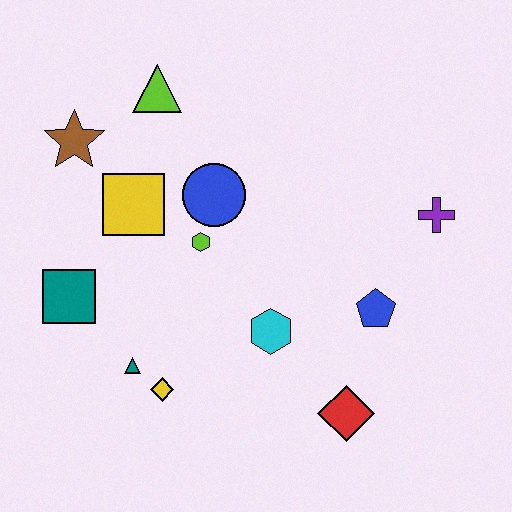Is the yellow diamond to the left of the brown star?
No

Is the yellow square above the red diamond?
Yes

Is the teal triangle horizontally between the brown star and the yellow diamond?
Yes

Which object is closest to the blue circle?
The lime hexagon is closest to the blue circle.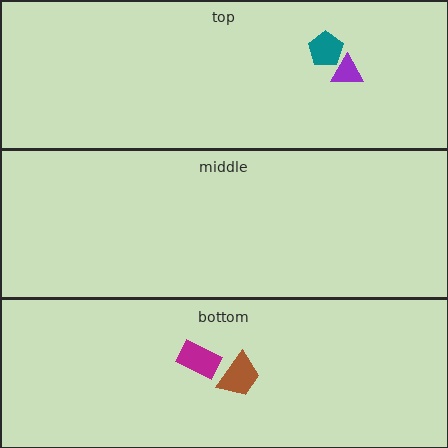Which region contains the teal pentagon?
The top region.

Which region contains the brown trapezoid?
The bottom region.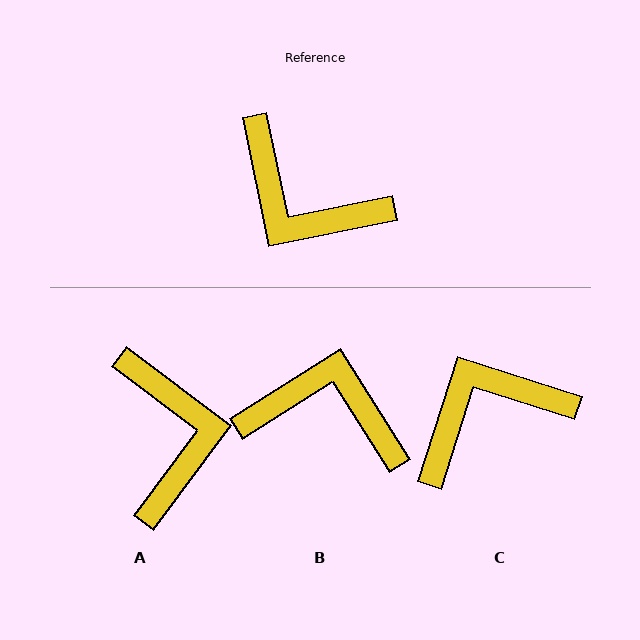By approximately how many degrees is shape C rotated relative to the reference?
Approximately 119 degrees clockwise.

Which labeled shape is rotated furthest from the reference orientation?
B, about 159 degrees away.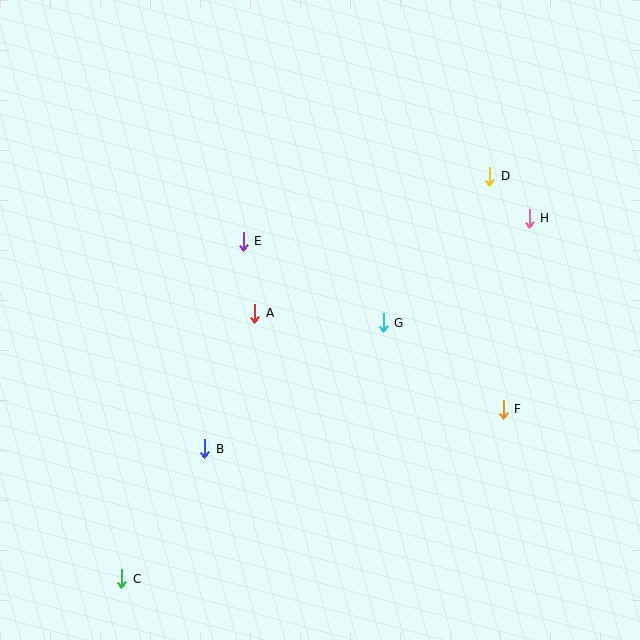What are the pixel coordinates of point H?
Point H is at (529, 218).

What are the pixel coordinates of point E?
Point E is at (243, 241).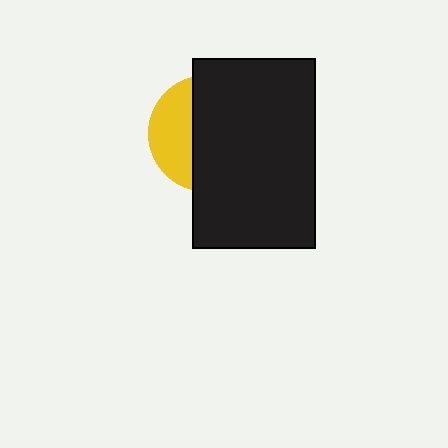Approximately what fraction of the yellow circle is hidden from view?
Roughly 66% of the yellow circle is hidden behind the black rectangle.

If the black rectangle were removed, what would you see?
You would see the complete yellow circle.